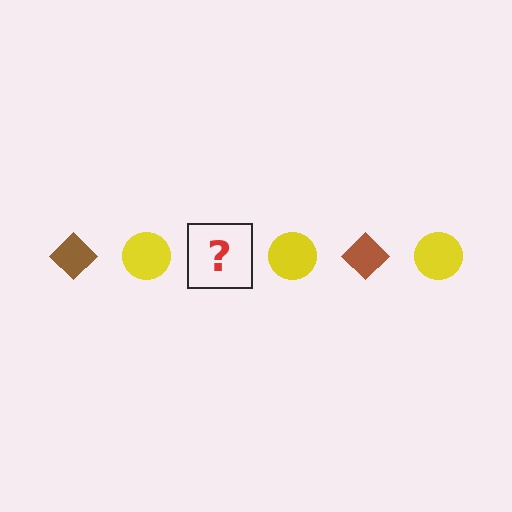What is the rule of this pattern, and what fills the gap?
The rule is that the pattern alternates between brown diamond and yellow circle. The gap should be filled with a brown diamond.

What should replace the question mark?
The question mark should be replaced with a brown diamond.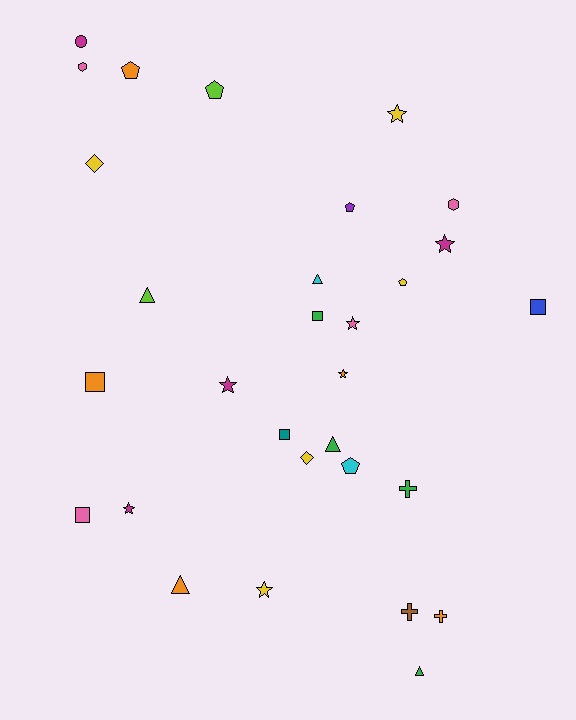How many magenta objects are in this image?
There are 4 magenta objects.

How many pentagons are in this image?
There are 5 pentagons.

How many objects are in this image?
There are 30 objects.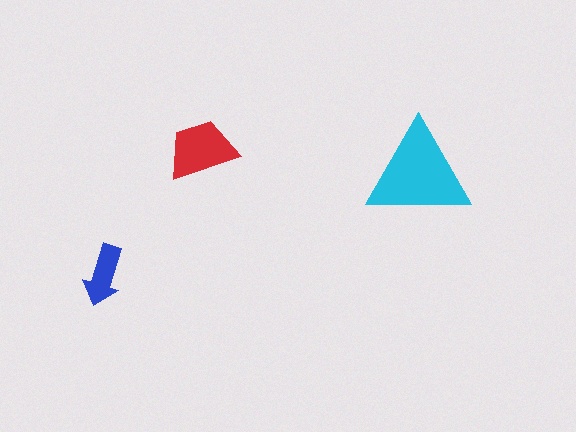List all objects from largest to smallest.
The cyan triangle, the red trapezoid, the blue arrow.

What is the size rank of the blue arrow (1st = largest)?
3rd.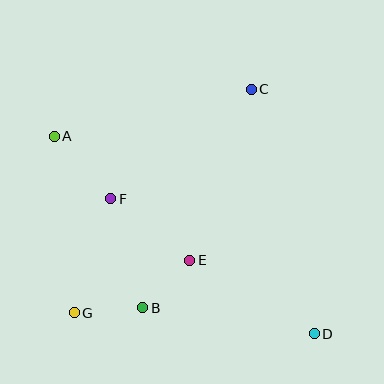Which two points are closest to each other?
Points B and E are closest to each other.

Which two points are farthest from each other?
Points A and D are farthest from each other.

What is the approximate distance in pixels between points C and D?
The distance between C and D is approximately 252 pixels.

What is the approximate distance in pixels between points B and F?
The distance between B and F is approximately 113 pixels.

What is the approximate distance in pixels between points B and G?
The distance between B and G is approximately 68 pixels.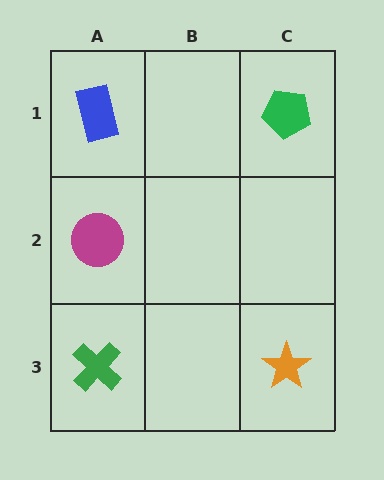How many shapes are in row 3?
2 shapes.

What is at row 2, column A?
A magenta circle.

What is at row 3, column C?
An orange star.